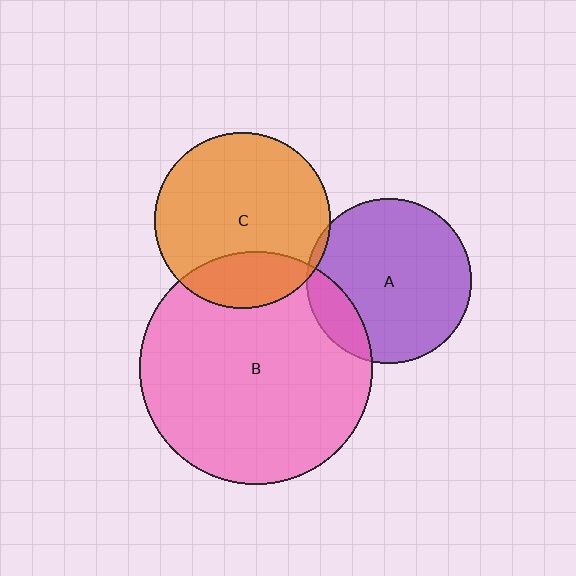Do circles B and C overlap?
Yes.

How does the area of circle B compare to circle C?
Approximately 1.8 times.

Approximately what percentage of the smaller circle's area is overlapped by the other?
Approximately 20%.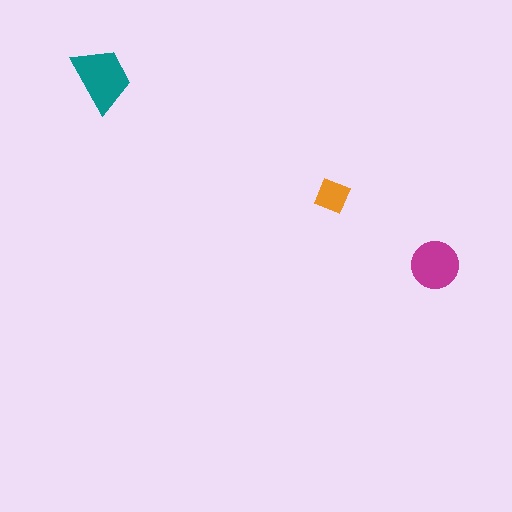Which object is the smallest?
The orange diamond.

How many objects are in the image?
There are 3 objects in the image.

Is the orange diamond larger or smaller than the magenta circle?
Smaller.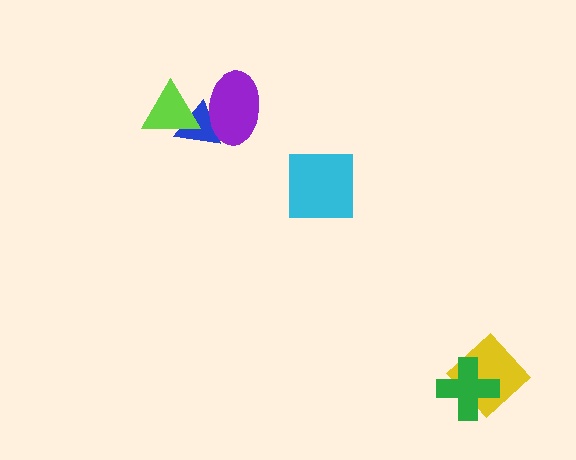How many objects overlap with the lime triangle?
2 objects overlap with the lime triangle.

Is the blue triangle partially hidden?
Yes, it is partially covered by another shape.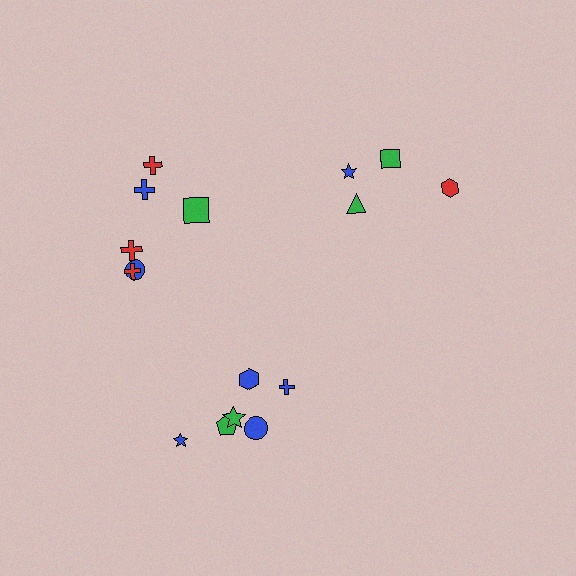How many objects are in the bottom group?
There are 6 objects.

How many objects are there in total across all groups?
There are 16 objects.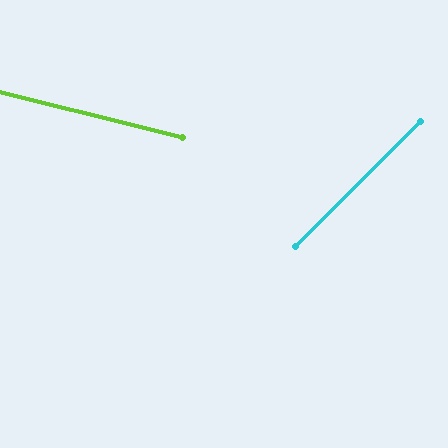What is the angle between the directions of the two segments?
Approximately 59 degrees.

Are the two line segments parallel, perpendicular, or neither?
Neither parallel nor perpendicular — they differ by about 59°.